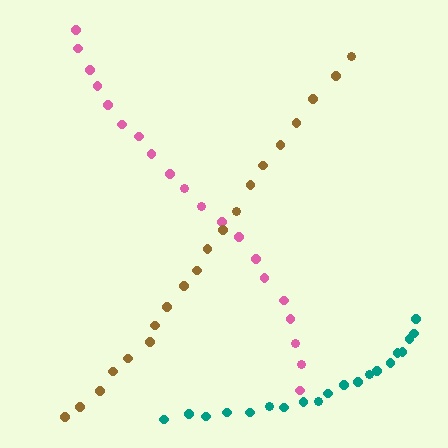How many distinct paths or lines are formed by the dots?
There are 3 distinct paths.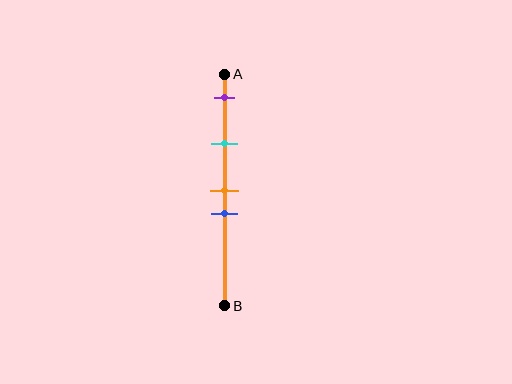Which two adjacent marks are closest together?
The orange and blue marks are the closest adjacent pair.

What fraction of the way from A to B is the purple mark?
The purple mark is approximately 10% (0.1) of the way from A to B.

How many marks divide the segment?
There are 4 marks dividing the segment.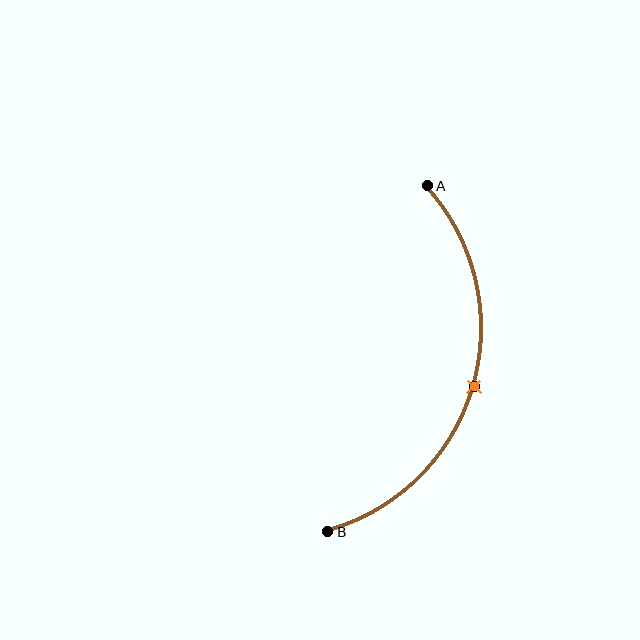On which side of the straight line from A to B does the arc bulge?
The arc bulges to the right of the straight line connecting A and B.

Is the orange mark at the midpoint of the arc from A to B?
Yes. The orange mark lies on the arc at equal arc-length from both A and B — it is the arc midpoint.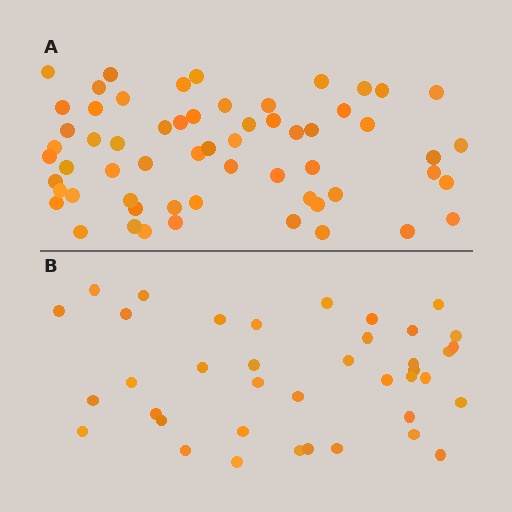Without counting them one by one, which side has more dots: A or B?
Region A (the top region) has more dots.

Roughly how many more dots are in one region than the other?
Region A has approximately 20 more dots than region B.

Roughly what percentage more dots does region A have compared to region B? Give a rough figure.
About 55% more.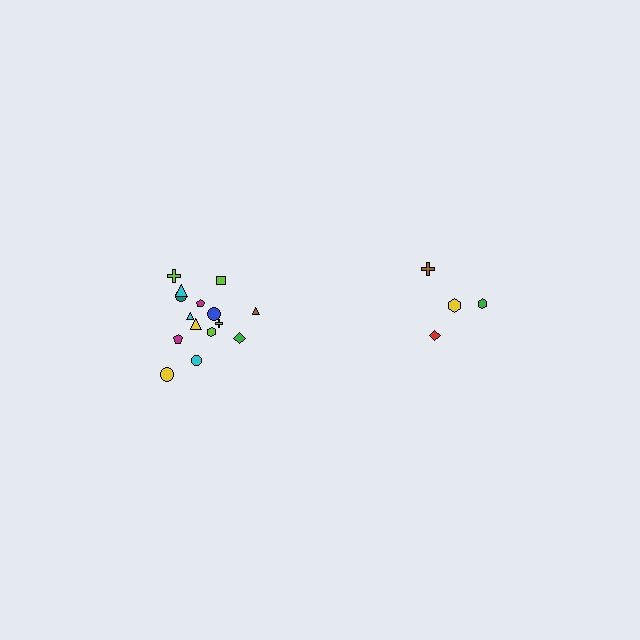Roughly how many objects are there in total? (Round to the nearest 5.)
Roughly 20 objects in total.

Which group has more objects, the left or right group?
The left group.